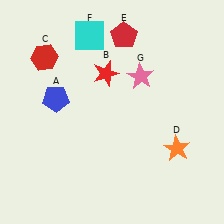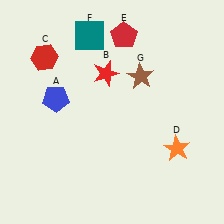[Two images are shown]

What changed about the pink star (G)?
In Image 1, G is pink. In Image 2, it changed to brown.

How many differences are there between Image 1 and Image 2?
There are 2 differences between the two images.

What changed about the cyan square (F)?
In Image 1, F is cyan. In Image 2, it changed to teal.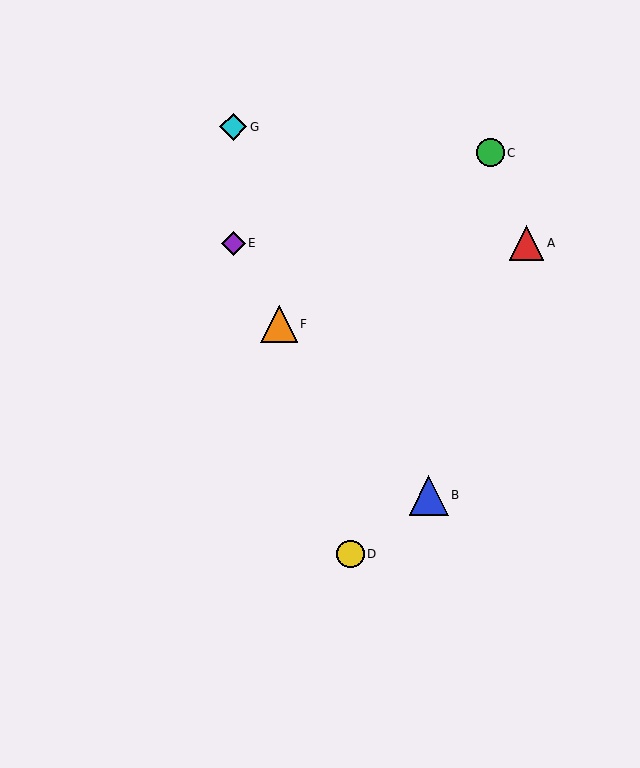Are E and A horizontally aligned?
Yes, both are at y≈243.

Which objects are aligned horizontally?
Objects A, E are aligned horizontally.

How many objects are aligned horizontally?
2 objects (A, E) are aligned horizontally.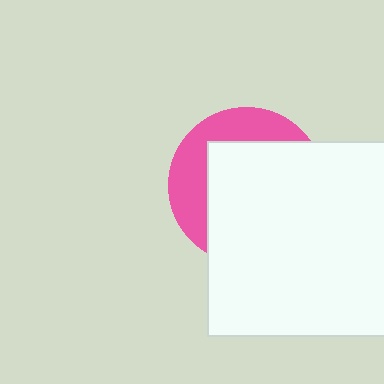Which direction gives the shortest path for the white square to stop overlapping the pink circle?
Moving toward the lower-right gives the shortest separation.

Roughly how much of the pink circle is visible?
A small part of it is visible (roughly 34%).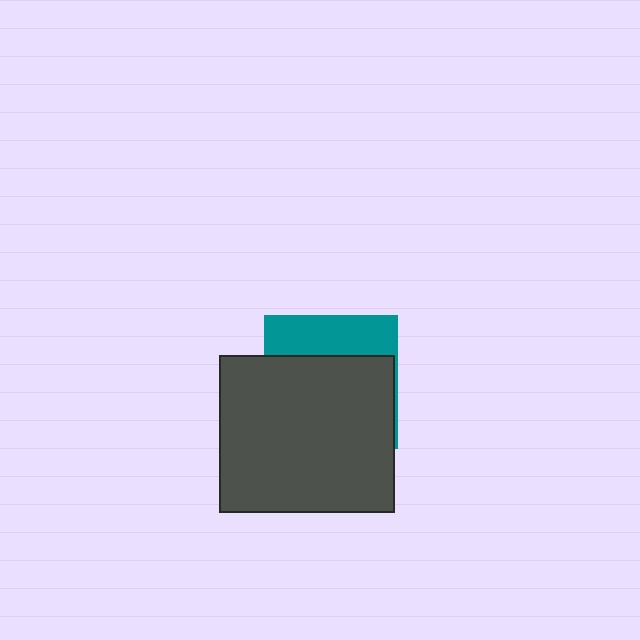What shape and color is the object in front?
The object in front is a dark gray rectangle.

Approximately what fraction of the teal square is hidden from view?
Roughly 69% of the teal square is hidden behind the dark gray rectangle.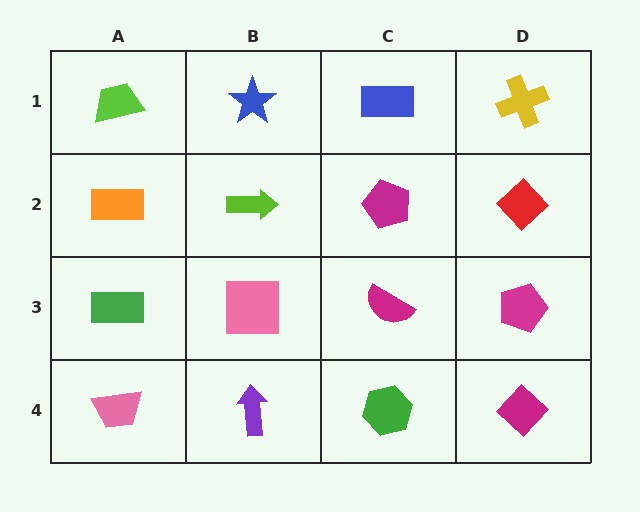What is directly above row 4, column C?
A magenta semicircle.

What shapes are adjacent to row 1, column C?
A magenta pentagon (row 2, column C), a blue star (row 1, column B), a yellow cross (row 1, column D).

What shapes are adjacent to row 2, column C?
A blue rectangle (row 1, column C), a magenta semicircle (row 3, column C), a lime arrow (row 2, column B), a red diamond (row 2, column D).